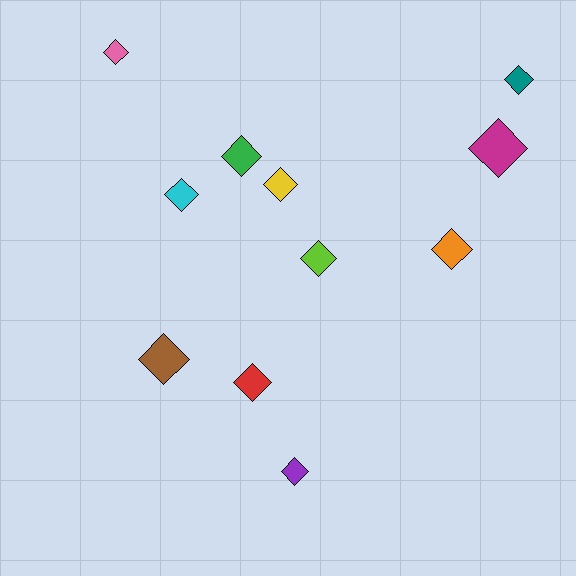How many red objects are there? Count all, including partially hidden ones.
There is 1 red object.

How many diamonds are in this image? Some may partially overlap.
There are 11 diamonds.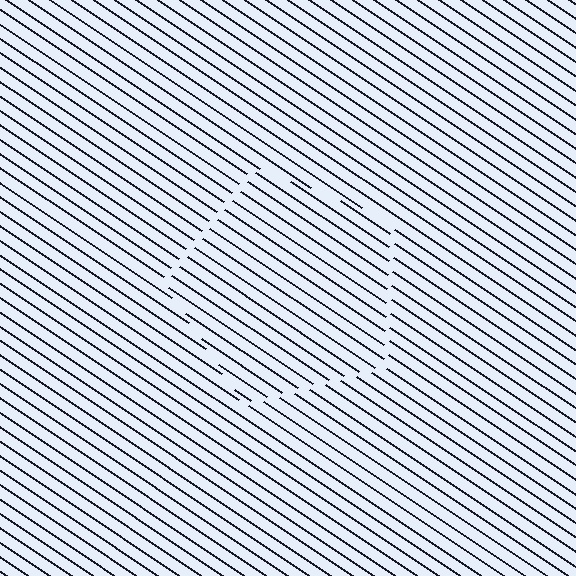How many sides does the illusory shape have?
5 sides — the line-ends trace a pentagon.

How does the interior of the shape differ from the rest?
The interior of the shape contains the same grating, shifted by half a period — the contour is defined by the phase discontinuity where line-ends from the inner and outer gratings abut.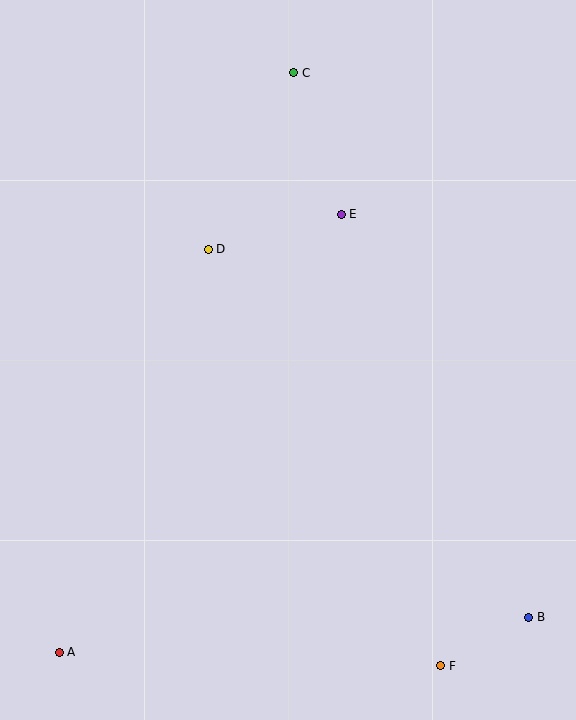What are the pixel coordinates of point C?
Point C is at (294, 73).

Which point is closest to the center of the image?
Point D at (208, 249) is closest to the center.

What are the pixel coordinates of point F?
Point F is at (441, 666).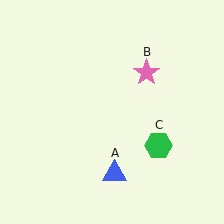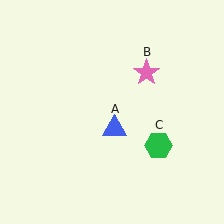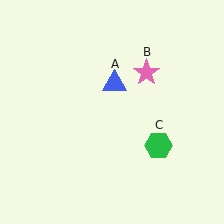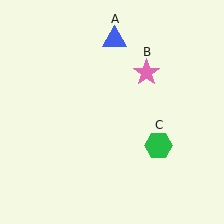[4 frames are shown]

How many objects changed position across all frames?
1 object changed position: blue triangle (object A).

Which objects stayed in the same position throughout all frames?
Pink star (object B) and green hexagon (object C) remained stationary.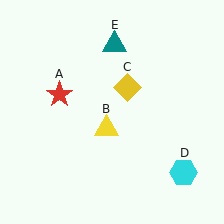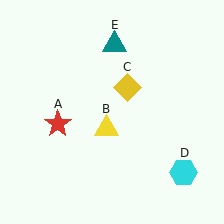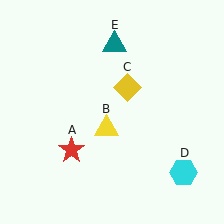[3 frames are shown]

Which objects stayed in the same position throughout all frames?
Yellow triangle (object B) and yellow diamond (object C) and cyan hexagon (object D) and teal triangle (object E) remained stationary.